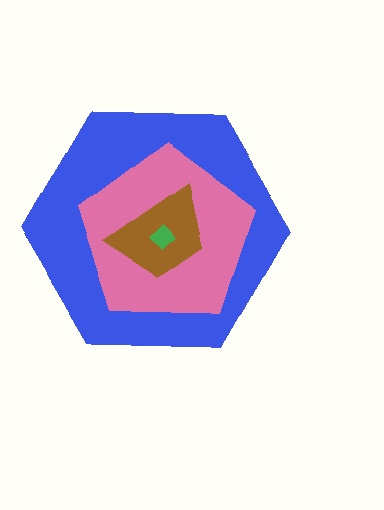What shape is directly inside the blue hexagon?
The pink pentagon.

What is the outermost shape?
The blue hexagon.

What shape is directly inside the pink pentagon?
The brown trapezoid.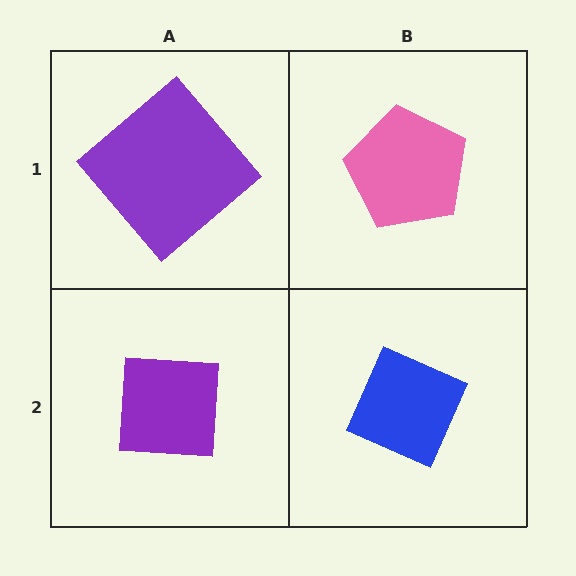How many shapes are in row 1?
2 shapes.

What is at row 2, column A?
A purple square.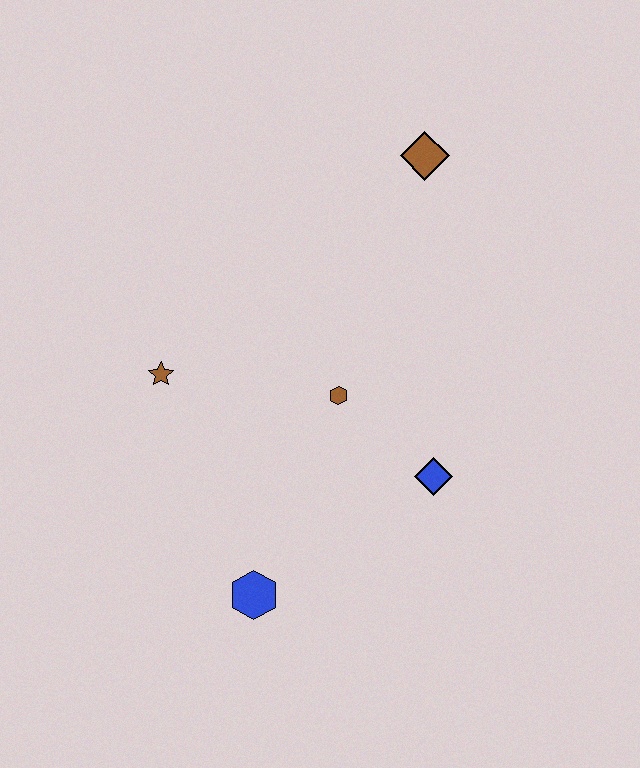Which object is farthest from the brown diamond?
The blue hexagon is farthest from the brown diamond.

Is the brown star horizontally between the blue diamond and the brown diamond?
No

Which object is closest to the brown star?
The brown hexagon is closest to the brown star.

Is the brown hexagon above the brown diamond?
No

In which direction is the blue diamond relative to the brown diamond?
The blue diamond is below the brown diamond.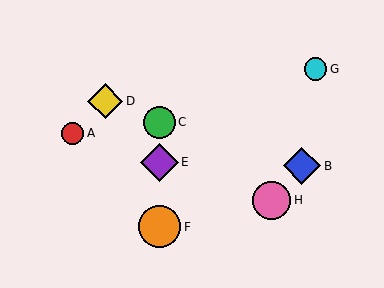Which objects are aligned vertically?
Objects C, E, F are aligned vertically.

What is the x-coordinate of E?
Object E is at x≈160.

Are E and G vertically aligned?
No, E is at x≈160 and G is at x≈315.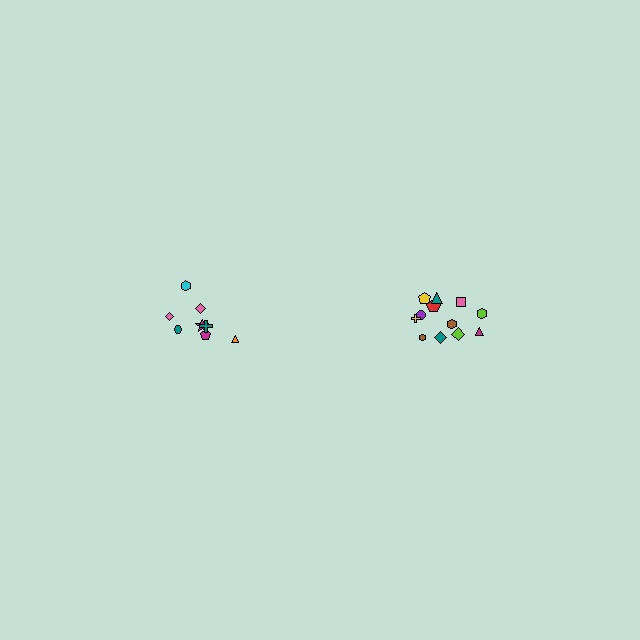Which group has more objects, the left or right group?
The right group.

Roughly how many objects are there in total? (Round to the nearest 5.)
Roughly 20 objects in total.